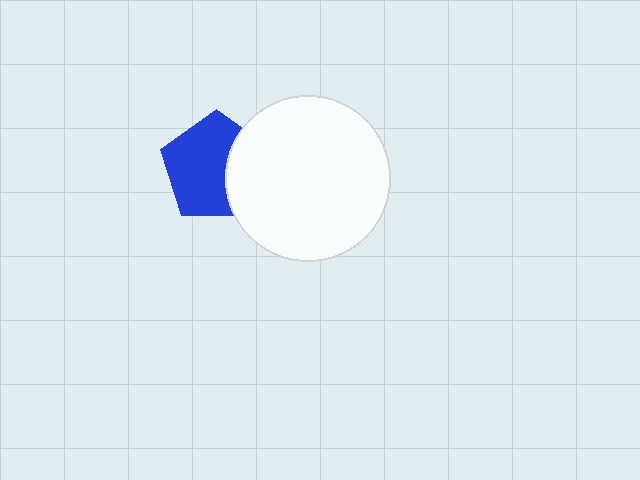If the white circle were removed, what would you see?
You would see the complete blue pentagon.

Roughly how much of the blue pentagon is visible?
Most of it is visible (roughly 67%).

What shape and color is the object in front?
The object in front is a white circle.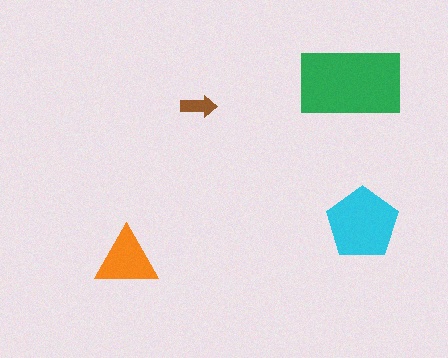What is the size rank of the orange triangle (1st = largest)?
3rd.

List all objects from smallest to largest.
The brown arrow, the orange triangle, the cyan pentagon, the green rectangle.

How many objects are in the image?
There are 4 objects in the image.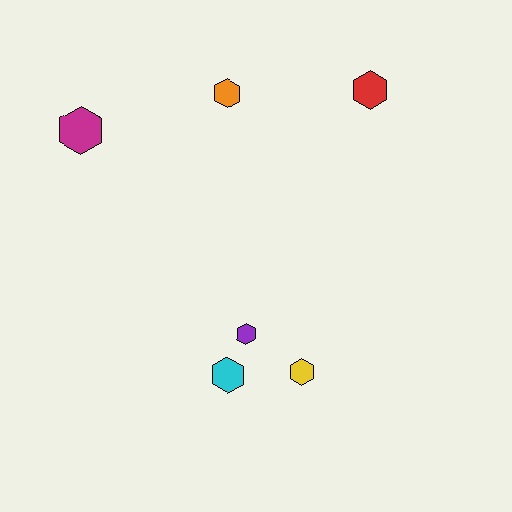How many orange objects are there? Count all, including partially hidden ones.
There is 1 orange object.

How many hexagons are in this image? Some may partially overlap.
There are 6 hexagons.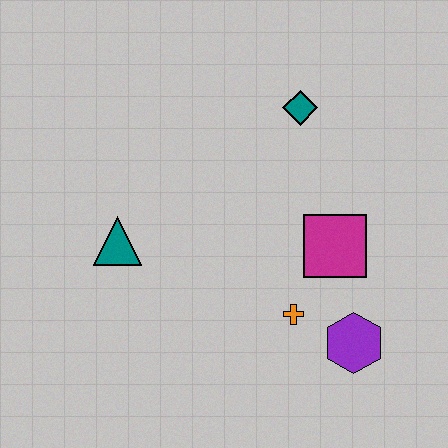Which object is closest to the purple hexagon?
The orange cross is closest to the purple hexagon.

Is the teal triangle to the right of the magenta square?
No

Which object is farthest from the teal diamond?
The purple hexagon is farthest from the teal diamond.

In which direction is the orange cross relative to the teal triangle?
The orange cross is to the right of the teal triangle.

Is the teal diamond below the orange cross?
No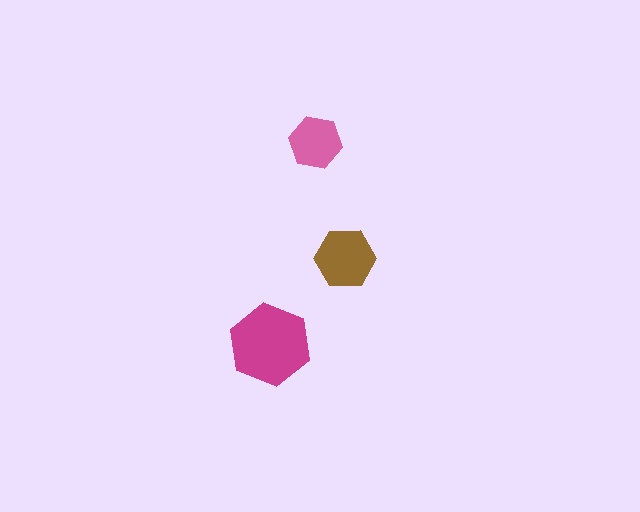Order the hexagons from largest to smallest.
the magenta one, the brown one, the pink one.